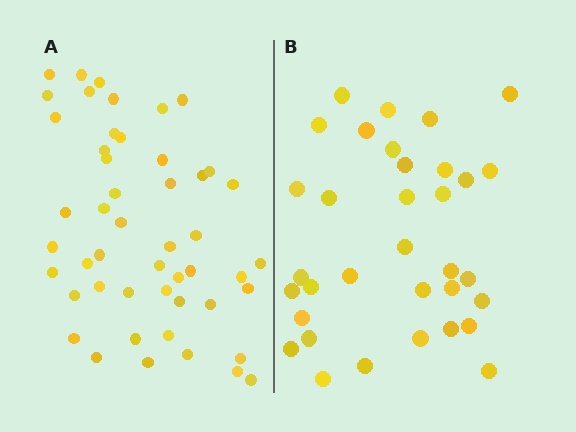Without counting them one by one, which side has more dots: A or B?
Region A (the left region) has more dots.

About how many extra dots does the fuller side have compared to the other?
Region A has approximately 15 more dots than region B.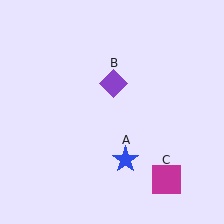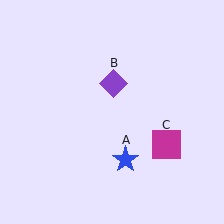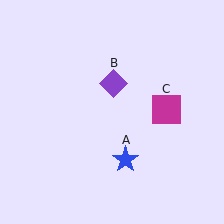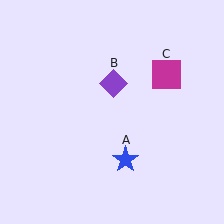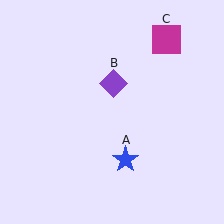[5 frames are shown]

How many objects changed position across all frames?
1 object changed position: magenta square (object C).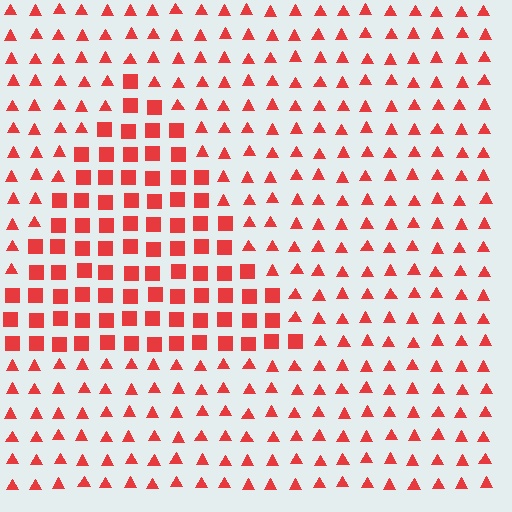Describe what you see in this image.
The image is filled with small red elements arranged in a uniform grid. A triangle-shaped region contains squares, while the surrounding area contains triangles. The boundary is defined purely by the change in element shape.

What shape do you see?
I see a triangle.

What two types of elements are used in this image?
The image uses squares inside the triangle region and triangles outside it.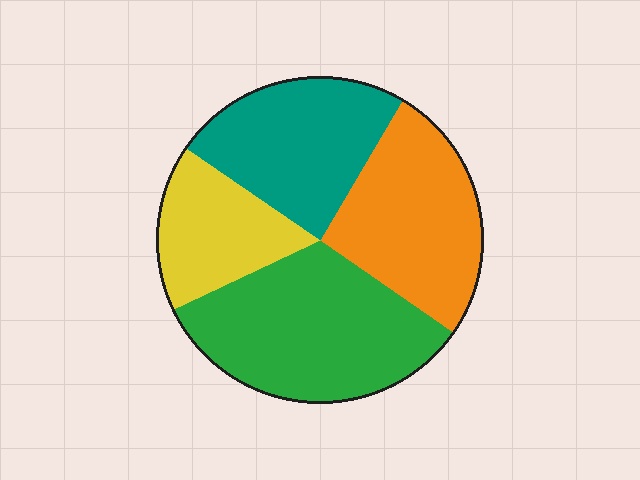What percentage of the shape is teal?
Teal takes up about one quarter (1/4) of the shape.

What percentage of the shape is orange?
Orange covers about 25% of the shape.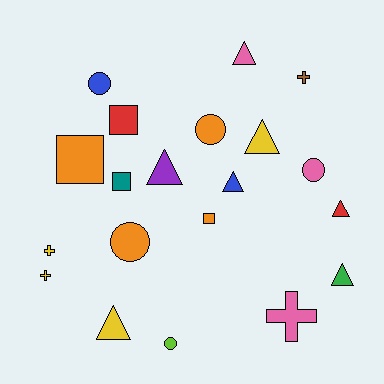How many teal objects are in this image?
There is 1 teal object.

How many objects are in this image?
There are 20 objects.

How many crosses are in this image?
There are 4 crosses.